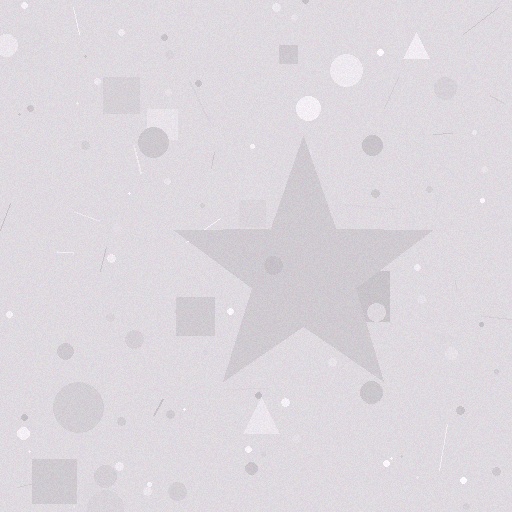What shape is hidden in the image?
A star is hidden in the image.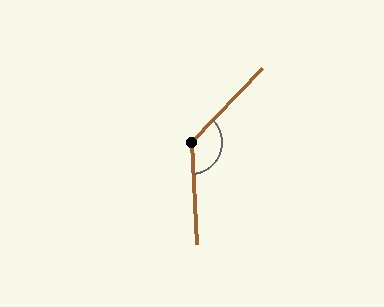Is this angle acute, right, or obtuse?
It is obtuse.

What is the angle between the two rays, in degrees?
Approximately 133 degrees.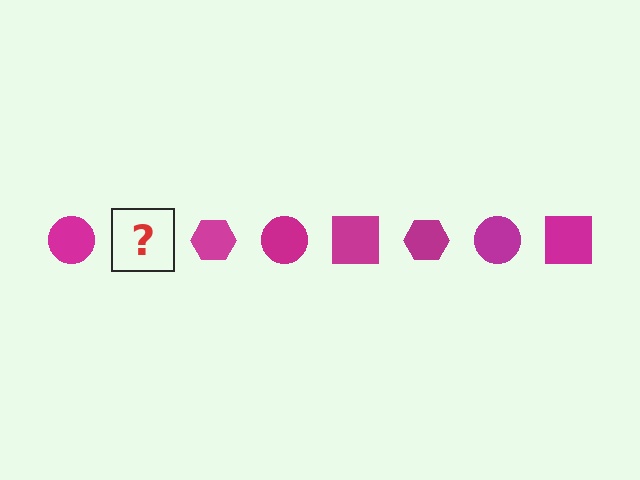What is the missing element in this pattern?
The missing element is a magenta square.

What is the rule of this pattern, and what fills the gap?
The rule is that the pattern cycles through circle, square, hexagon shapes in magenta. The gap should be filled with a magenta square.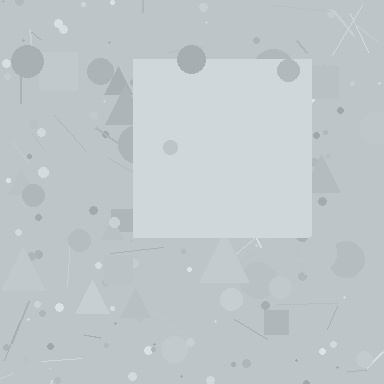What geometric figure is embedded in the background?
A square is embedded in the background.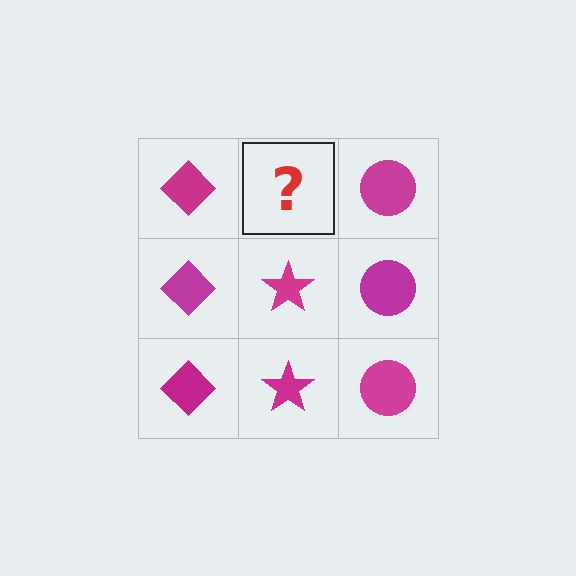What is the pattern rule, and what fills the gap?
The rule is that each column has a consistent shape. The gap should be filled with a magenta star.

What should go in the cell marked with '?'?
The missing cell should contain a magenta star.